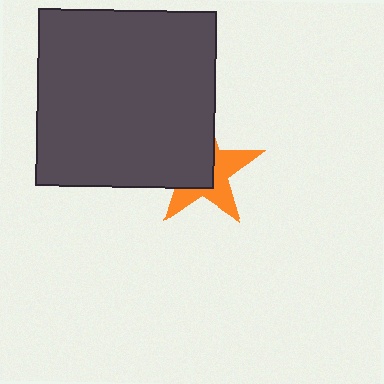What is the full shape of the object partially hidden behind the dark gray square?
The partially hidden object is an orange star.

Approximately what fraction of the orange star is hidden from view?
Roughly 53% of the orange star is hidden behind the dark gray square.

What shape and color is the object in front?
The object in front is a dark gray square.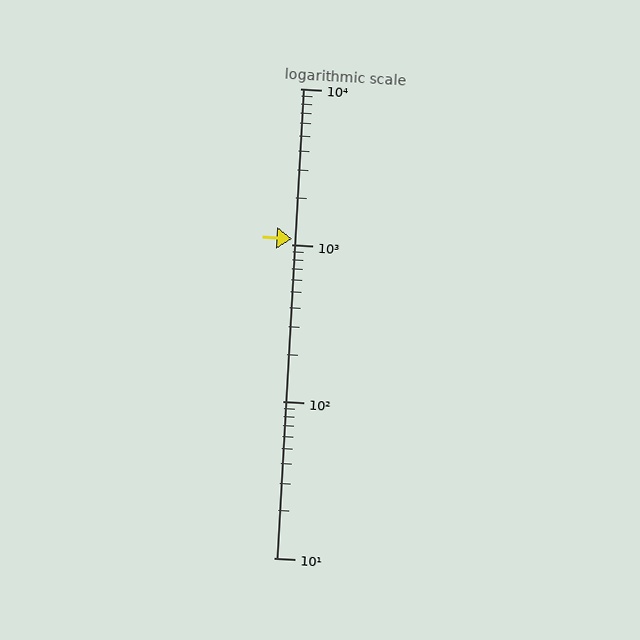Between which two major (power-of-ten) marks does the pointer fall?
The pointer is between 1000 and 10000.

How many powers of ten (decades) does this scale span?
The scale spans 3 decades, from 10 to 10000.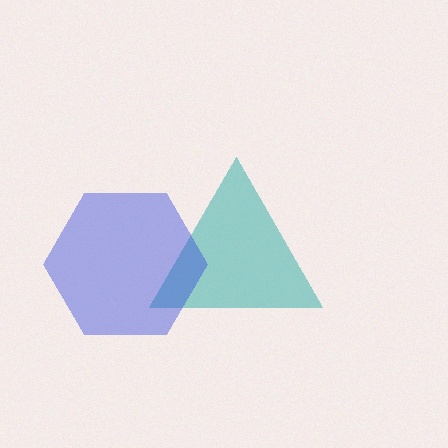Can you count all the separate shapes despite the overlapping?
Yes, there are 2 separate shapes.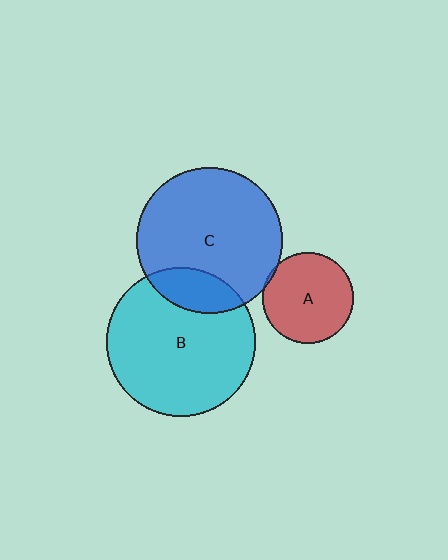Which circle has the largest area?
Circle B (cyan).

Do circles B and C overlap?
Yes.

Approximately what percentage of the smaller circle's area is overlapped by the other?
Approximately 20%.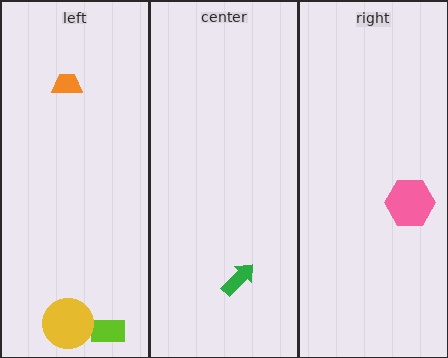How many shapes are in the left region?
3.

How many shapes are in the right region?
1.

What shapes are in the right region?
The pink hexagon.